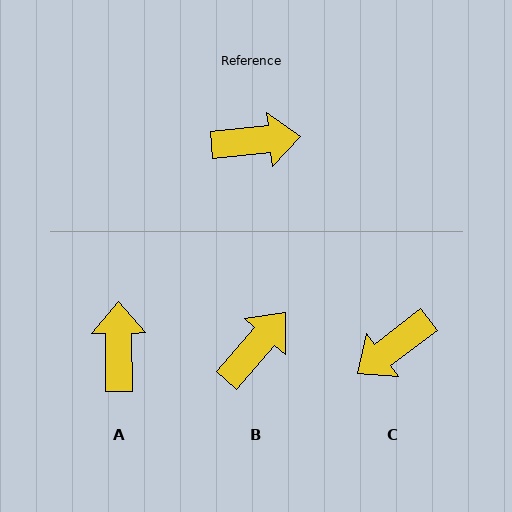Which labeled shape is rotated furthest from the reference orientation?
C, about 149 degrees away.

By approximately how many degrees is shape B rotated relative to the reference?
Approximately 43 degrees counter-clockwise.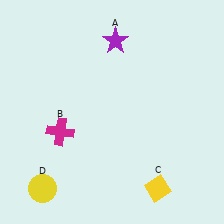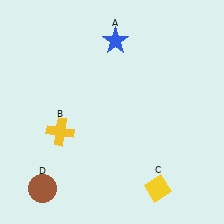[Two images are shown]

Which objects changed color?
A changed from purple to blue. B changed from magenta to yellow. D changed from yellow to brown.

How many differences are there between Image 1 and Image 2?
There are 3 differences between the two images.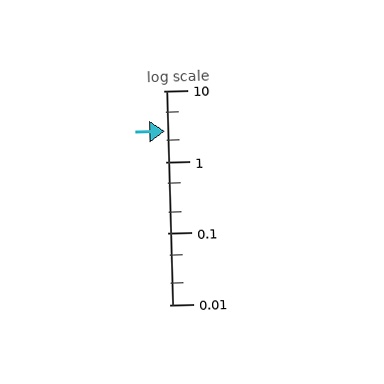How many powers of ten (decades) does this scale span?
The scale spans 3 decades, from 0.01 to 10.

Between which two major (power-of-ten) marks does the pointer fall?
The pointer is between 1 and 10.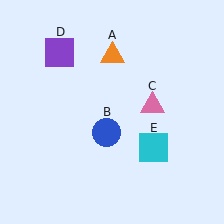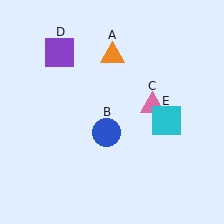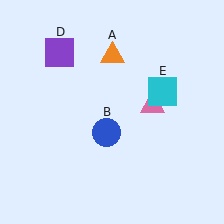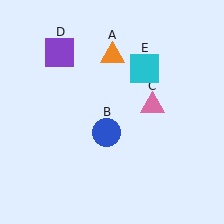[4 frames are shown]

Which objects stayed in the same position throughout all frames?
Orange triangle (object A) and blue circle (object B) and pink triangle (object C) and purple square (object D) remained stationary.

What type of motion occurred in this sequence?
The cyan square (object E) rotated counterclockwise around the center of the scene.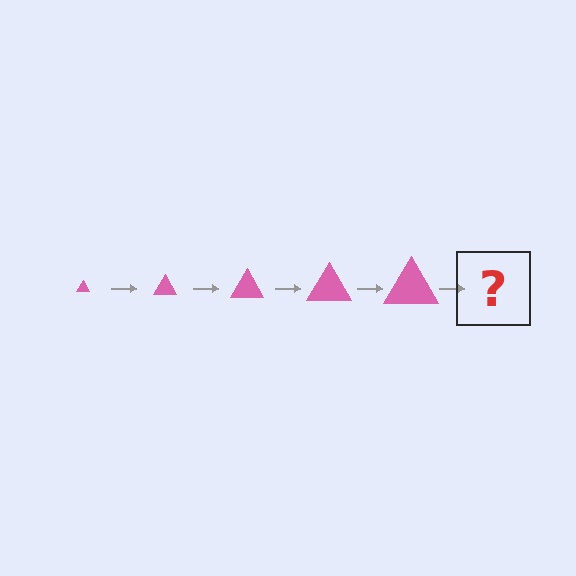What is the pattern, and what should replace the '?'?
The pattern is that the triangle gets progressively larger each step. The '?' should be a pink triangle, larger than the previous one.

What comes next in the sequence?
The next element should be a pink triangle, larger than the previous one.